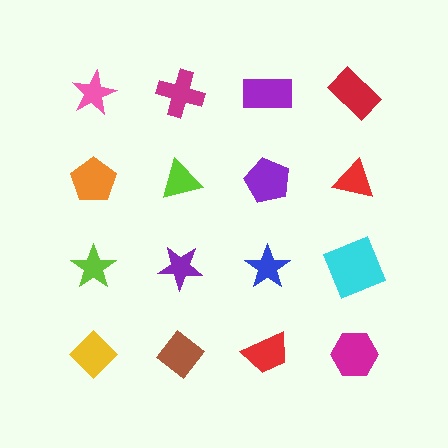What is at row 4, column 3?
A red trapezoid.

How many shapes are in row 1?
4 shapes.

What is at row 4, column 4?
A magenta hexagon.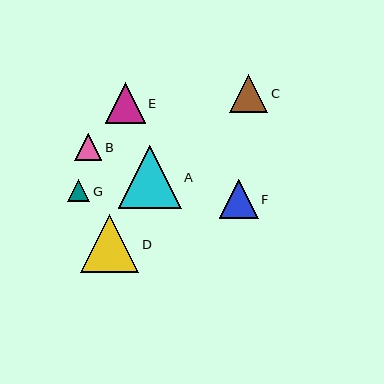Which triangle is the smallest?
Triangle G is the smallest with a size of approximately 22 pixels.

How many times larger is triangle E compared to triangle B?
Triangle E is approximately 1.5 times the size of triangle B.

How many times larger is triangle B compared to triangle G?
Triangle B is approximately 1.2 times the size of triangle G.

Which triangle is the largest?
Triangle A is the largest with a size of approximately 63 pixels.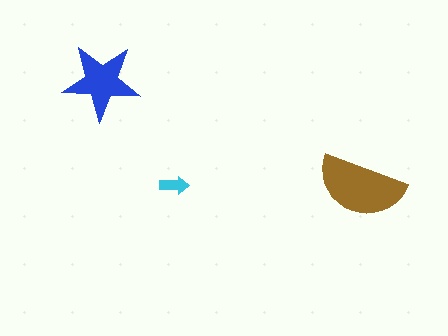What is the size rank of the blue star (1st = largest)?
2nd.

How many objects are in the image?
There are 3 objects in the image.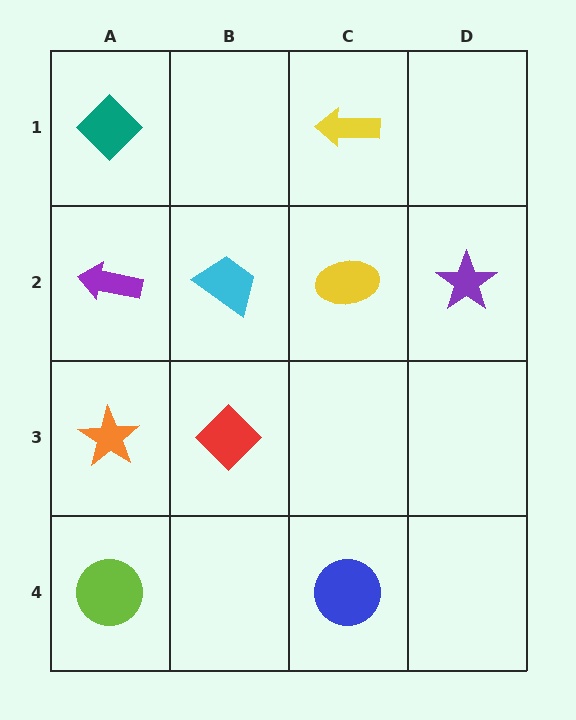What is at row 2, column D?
A purple star.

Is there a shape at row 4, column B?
No, that cell is empty.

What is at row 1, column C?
A yellow arrow.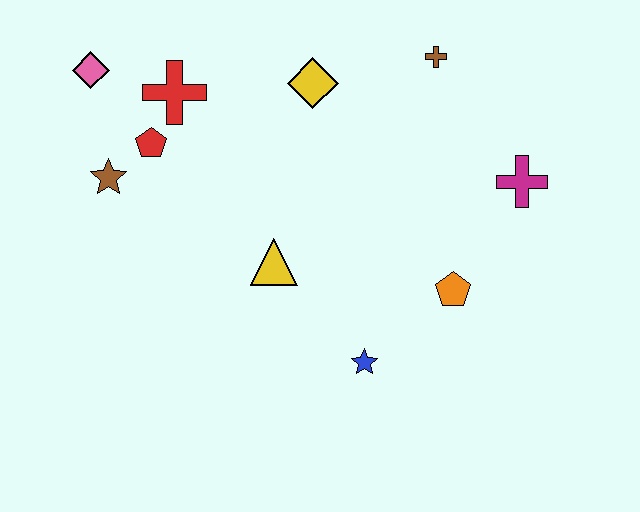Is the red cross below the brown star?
No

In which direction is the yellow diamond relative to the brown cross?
The yellow diamond is to the left of the brown cross.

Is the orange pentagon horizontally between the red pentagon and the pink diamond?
No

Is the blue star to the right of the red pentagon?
Yes